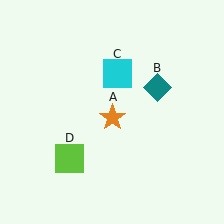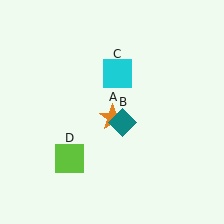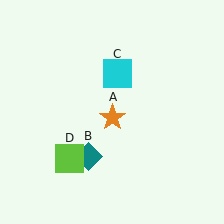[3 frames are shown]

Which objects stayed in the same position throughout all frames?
Orange star (object A) and cyan square (object C) and lime square (object D) remained stationary.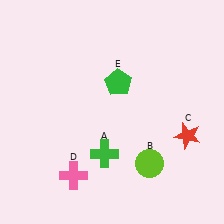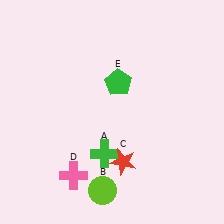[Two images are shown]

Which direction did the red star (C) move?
The red star (C) moved left.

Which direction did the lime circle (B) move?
The lime circle (B) moved left.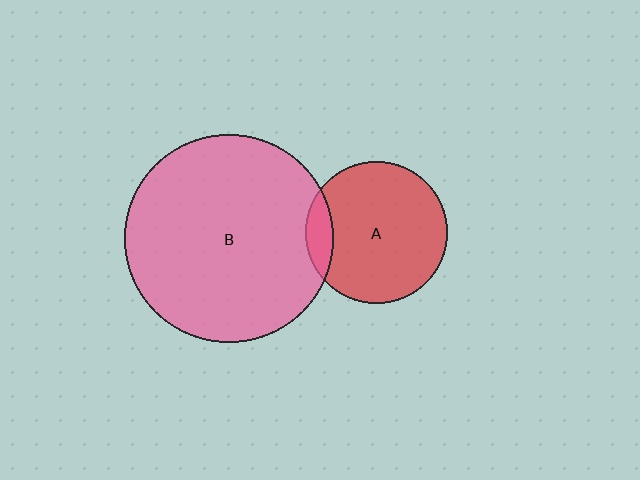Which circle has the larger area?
Circle B (pink).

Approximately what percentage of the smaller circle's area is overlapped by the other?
Approximately 10%.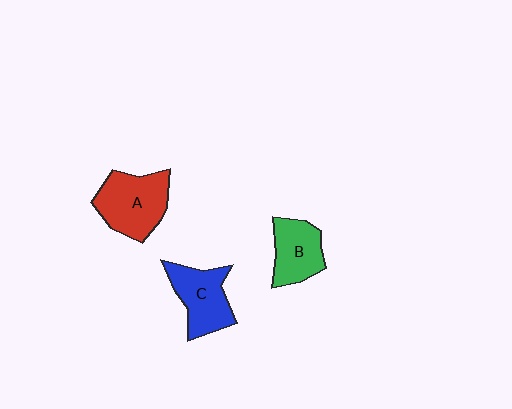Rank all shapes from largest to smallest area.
From largest to smallest: A (red), C (blue), B (green).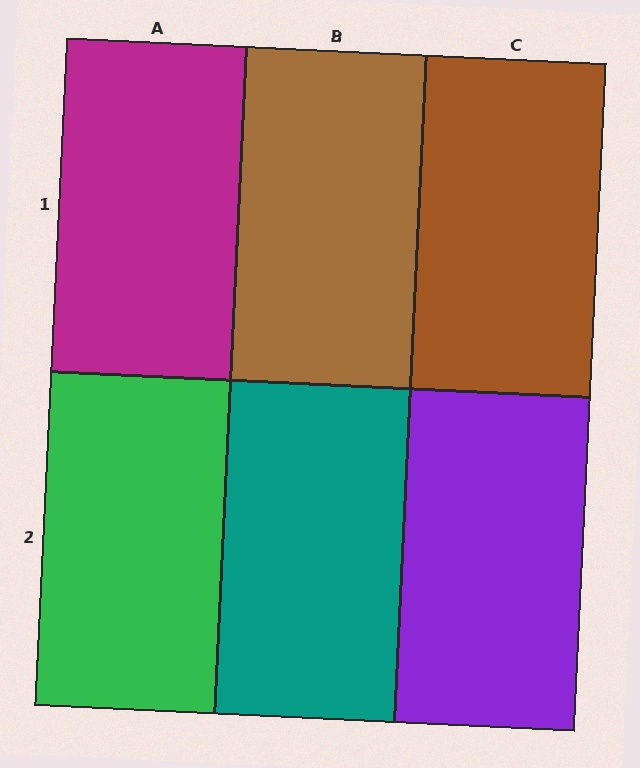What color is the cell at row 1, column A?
Magenta.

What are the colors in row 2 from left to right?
Green, teal, purple.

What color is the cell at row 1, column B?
Brown.